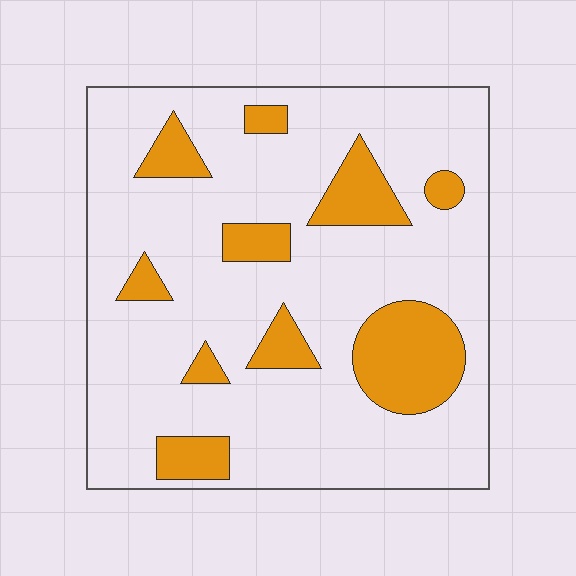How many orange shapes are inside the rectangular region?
10.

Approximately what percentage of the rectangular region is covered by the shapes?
Approximately 20%.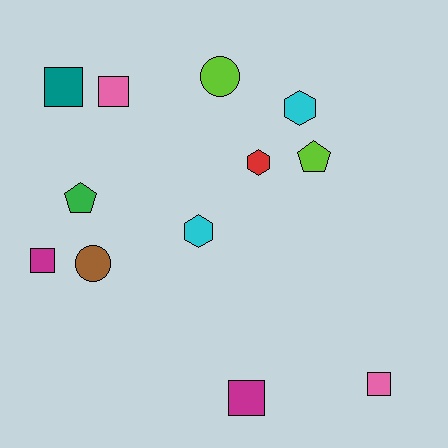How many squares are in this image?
There are 5 squares.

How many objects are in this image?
There are 12 objects.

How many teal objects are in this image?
There is 1 teal object.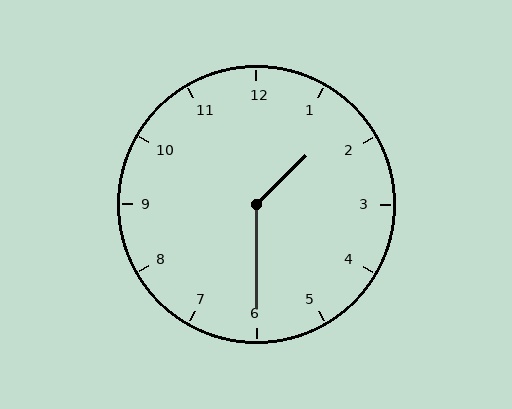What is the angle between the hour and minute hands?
Approximately 135 degrees.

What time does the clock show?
1:30.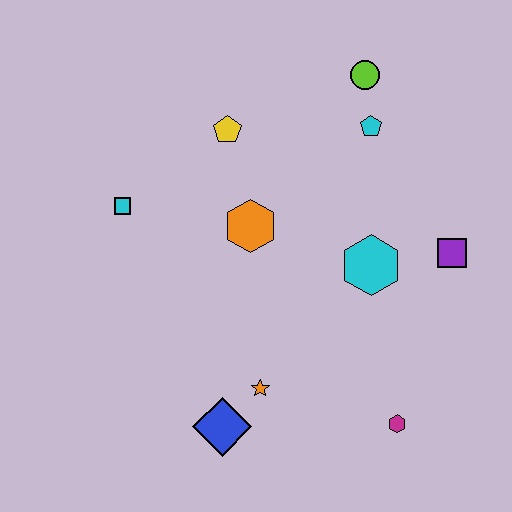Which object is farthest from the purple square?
The cyan square is farthest from the purple square.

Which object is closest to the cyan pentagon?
The lime circle is closest to the cyan pentagon.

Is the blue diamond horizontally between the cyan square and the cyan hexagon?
Yes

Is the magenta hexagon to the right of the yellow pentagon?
Yes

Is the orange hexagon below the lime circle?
Yes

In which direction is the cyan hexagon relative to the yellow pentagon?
The cyan hexagon is to the right of the yellow pentagon.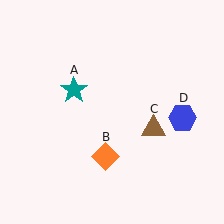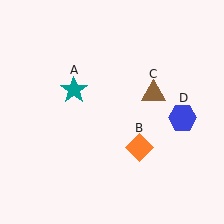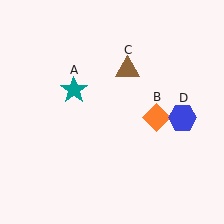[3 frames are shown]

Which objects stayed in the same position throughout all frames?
Teal star (object A) and blue hexagon (object D) remained stationary.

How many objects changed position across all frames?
2 objects changed position: orange diamond (object B), brown triangle (object C).